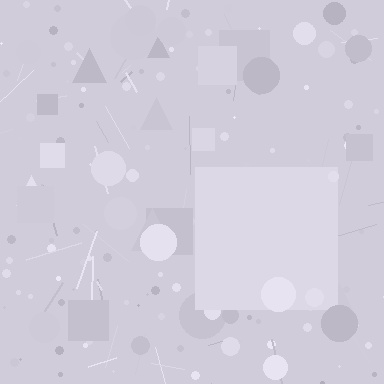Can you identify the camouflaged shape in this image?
The camouflaged shape is a square.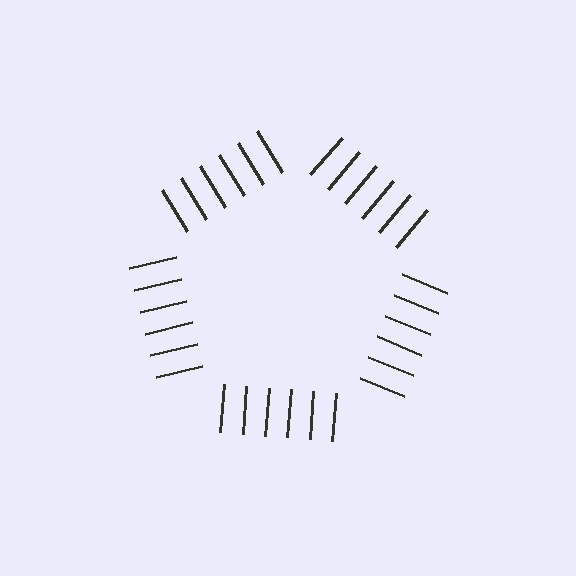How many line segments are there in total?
30 — 6 along each of the 5 edges.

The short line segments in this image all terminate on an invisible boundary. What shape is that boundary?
An illusory pentagon — the line segments terminate on its edges but no continuous stroke is drawn.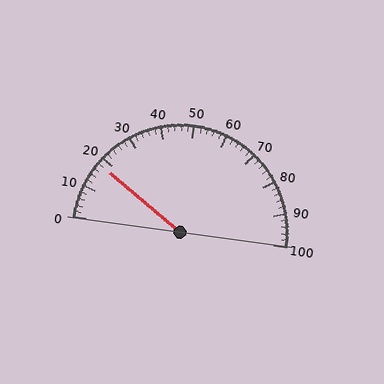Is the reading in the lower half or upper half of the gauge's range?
The reading is in the lower half of the range (0 to 100).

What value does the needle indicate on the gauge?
The needle indicates approximately 18.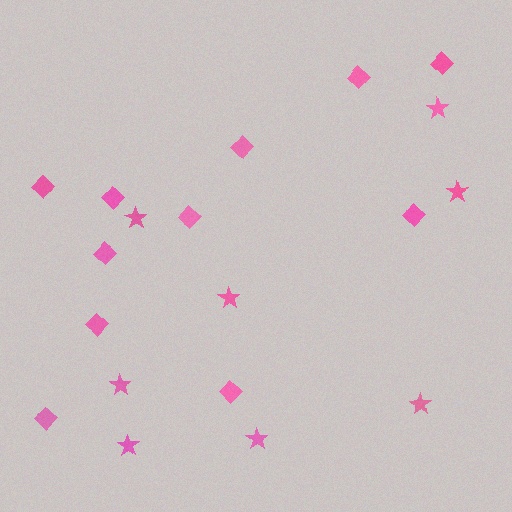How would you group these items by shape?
There are 2 groups: one group of diamonds (11) and one group of stars (8).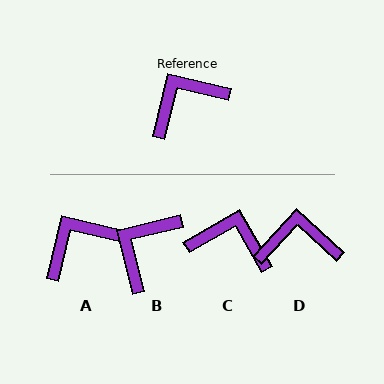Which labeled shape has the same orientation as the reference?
A.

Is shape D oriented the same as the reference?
No, it is off by about 29 degrees.